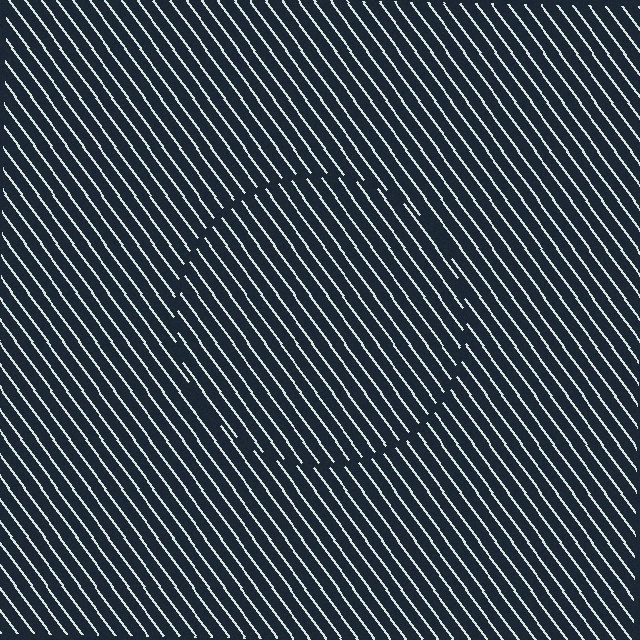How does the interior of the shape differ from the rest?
The interior of the shape contains the same grating, shifted by half a period — the contour is defined by the phase discontinuity where line-ends from the inner and outer gratings abut.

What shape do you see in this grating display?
An illusory circle. The interior of the shape contains the same grating, shifted by half a period — the contour is defined by the phase discontinuity where line-ends from the inner and outer gratings abut.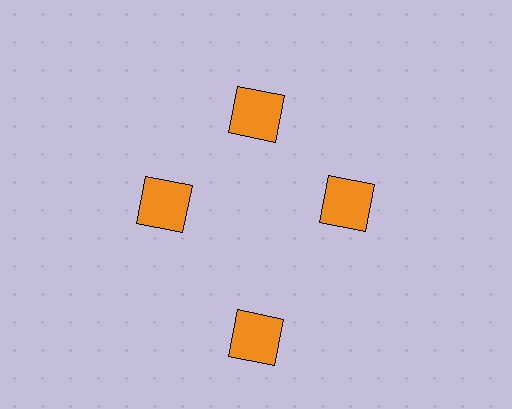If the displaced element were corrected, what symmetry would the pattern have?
It would have 4-fold rotational symmetry — the pattern would map onto itself every 90 degrees.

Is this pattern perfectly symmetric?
No. The 4 orange squares are arranged in a ring, but one element near the 6 o'clock position is pushed outward from the center, breaking the 4-fold rotational symmetry.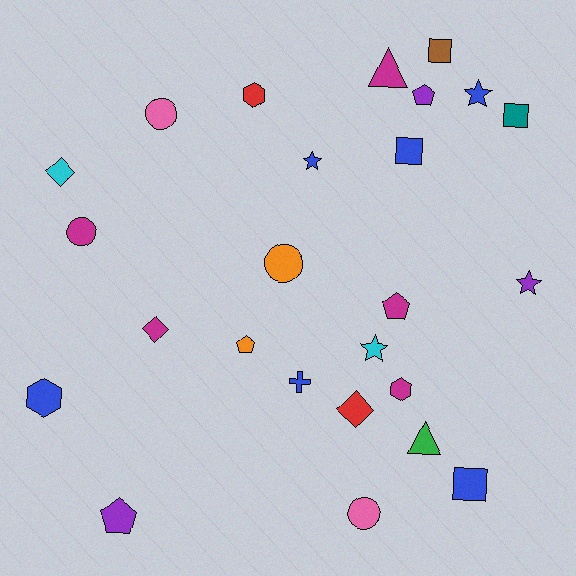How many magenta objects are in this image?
There are 5 magenta objects.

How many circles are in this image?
There are 4 circles.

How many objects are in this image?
There are 25 objects.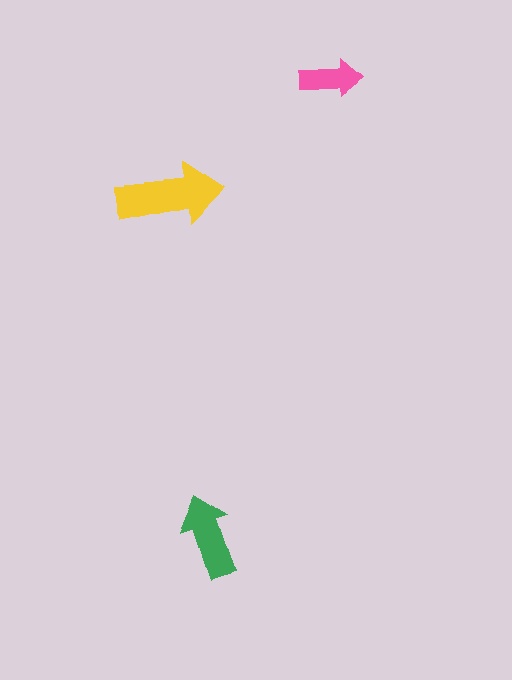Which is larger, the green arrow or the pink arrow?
The green one.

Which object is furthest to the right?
The pink arrow is rightmost.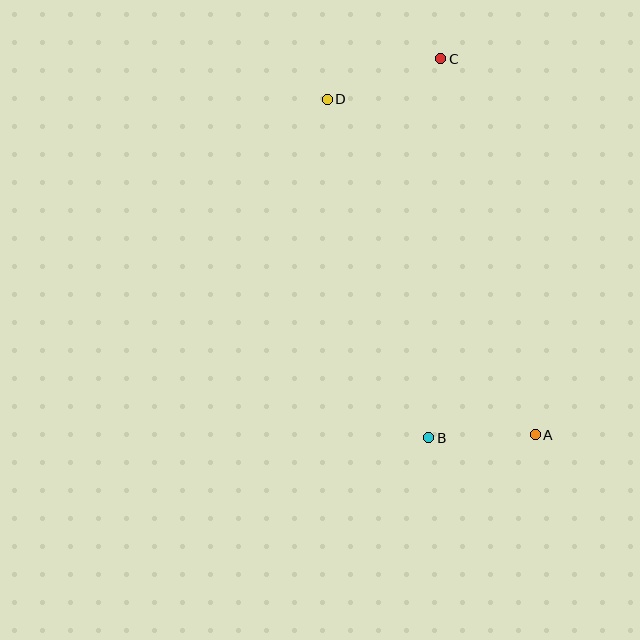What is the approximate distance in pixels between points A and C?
The distance between A and C is approximately 388 pixels.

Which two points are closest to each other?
Points A and B are closest to each other.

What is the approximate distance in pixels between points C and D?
The distance between C and D is approximately 120 pixels.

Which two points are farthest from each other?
Points A and D are farthest from each other.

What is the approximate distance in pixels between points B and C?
The distance between B and C is approximately 379 pixels.